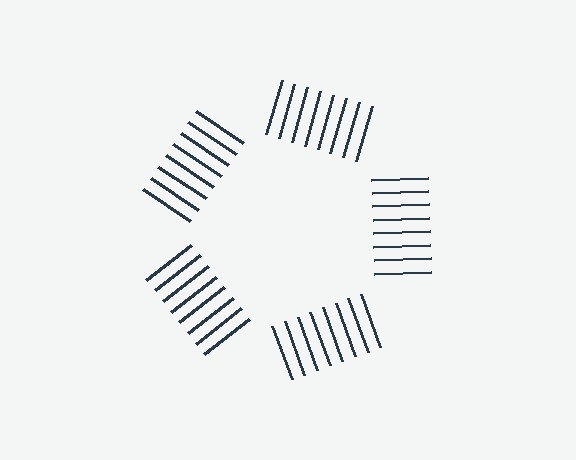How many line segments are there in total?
40 — 8 along each of the 5 edges.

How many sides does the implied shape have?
5 sides — the line-ends trace a pentagon.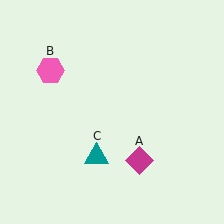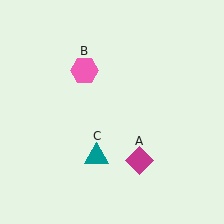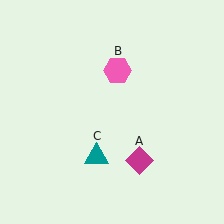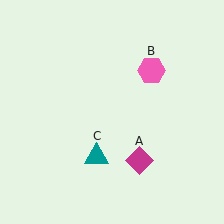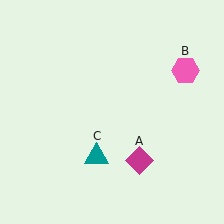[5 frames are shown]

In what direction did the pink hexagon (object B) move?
The pink hexagon (object B) moved right.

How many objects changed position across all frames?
1 object changed position: pink hexagon (object B).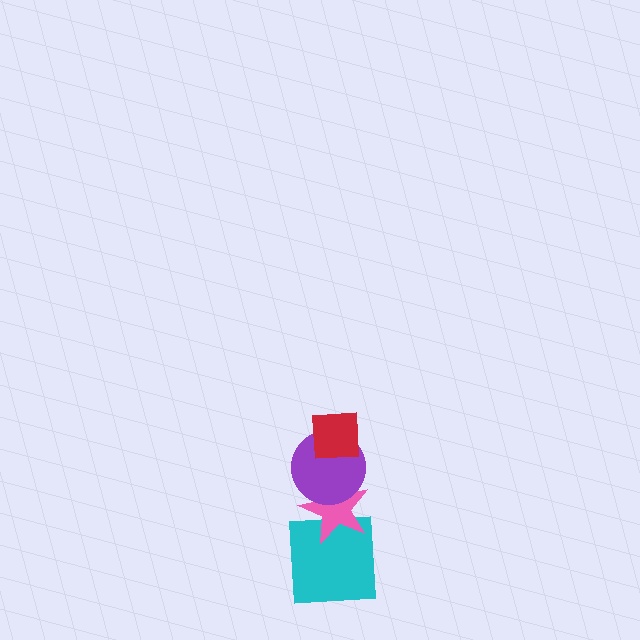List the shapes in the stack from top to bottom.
From top to bottom: the red square, the purple circle, the pink star, the cyan square.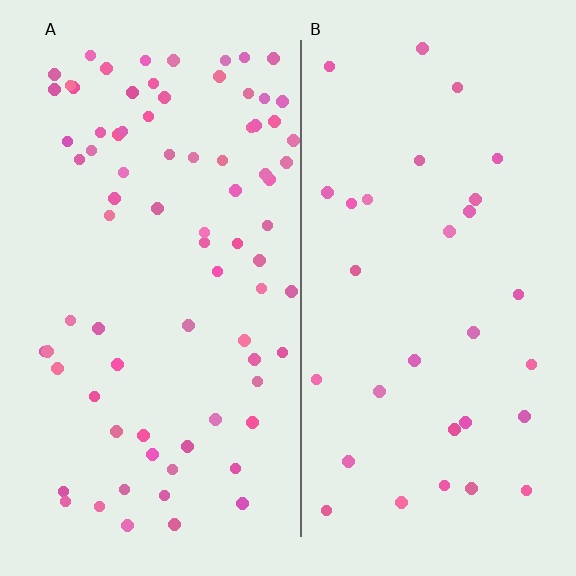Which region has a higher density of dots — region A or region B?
A (the left).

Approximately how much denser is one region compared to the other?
Approximately 2.6× — region A over region B.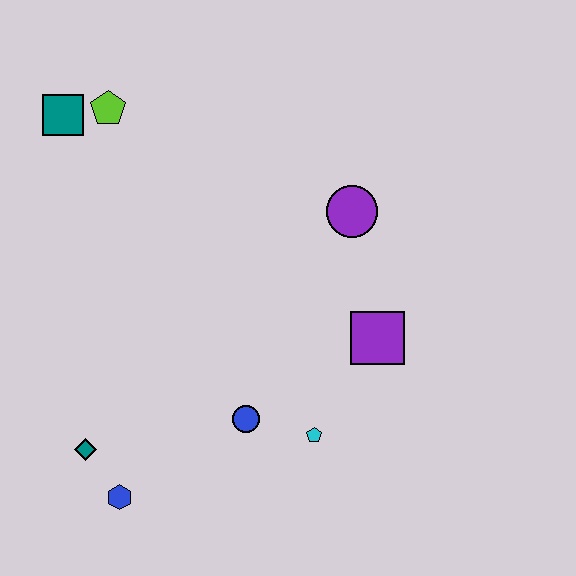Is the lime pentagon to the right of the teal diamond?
Yes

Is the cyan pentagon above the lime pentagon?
No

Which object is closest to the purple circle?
The purple square is closest to the purple circle.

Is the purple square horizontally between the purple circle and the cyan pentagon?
No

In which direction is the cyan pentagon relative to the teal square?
The cyan pentagon is below the teal square.